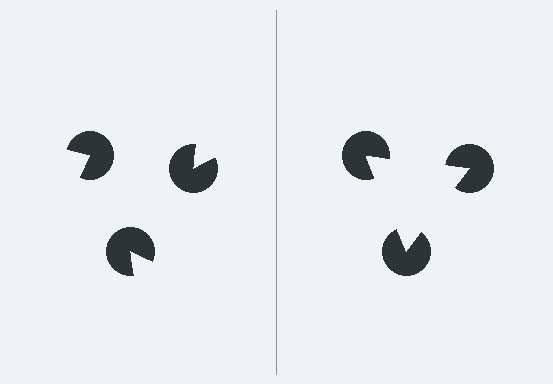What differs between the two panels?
The pac-man discs are positioned identically on both sides; only the wedge orientations differ. On the right they align to a triangle; on the left they are misaligned.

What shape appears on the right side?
An illusory triangle.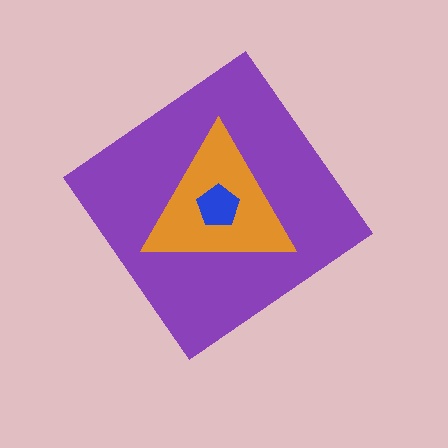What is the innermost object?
The blue pentagon.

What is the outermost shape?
The purple diamond.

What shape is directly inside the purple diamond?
The orange triangle.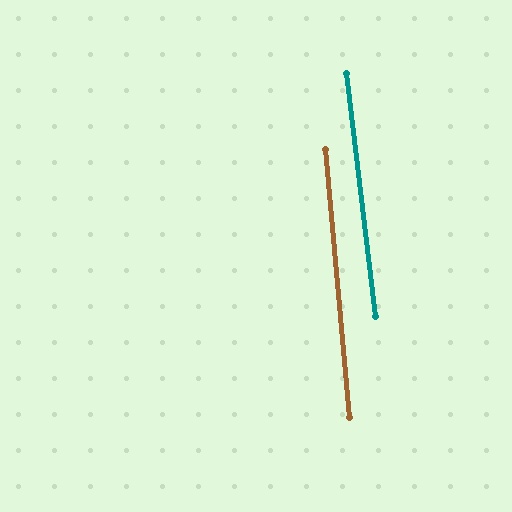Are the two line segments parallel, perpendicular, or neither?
Parallel — their directions differ by only 1.9°.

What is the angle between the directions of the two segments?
Approximately 2 degrees.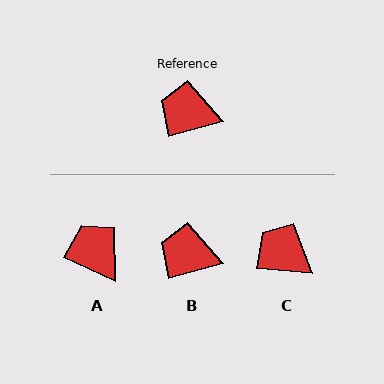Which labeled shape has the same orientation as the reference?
B.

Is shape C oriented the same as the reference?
No, it is off by about 21 degrees.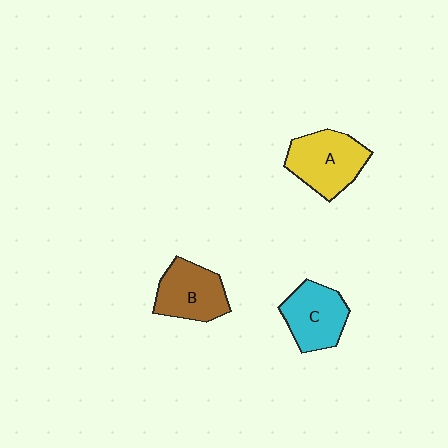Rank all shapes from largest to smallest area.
From largest to smallest: A (yellow), B (brown), C (cyan).